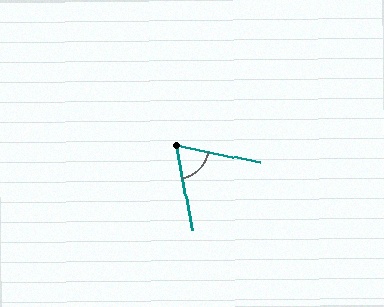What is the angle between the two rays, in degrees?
Approximately 68 degrees.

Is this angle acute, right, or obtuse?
It is acute.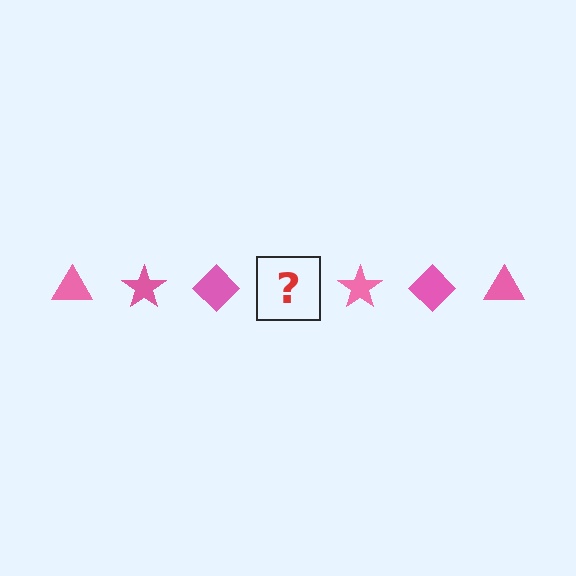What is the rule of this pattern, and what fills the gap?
The rule is that the pattern cycles through triangle, star, diamond shapes in pink. The gap should be filled with a pink triangle.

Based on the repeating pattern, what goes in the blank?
The blank should be a pink triangle.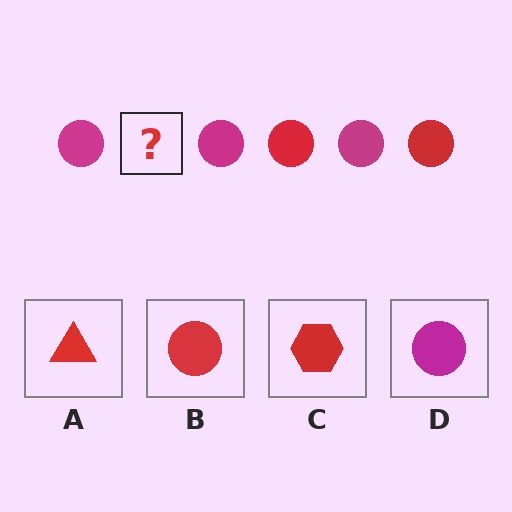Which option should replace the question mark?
Option B.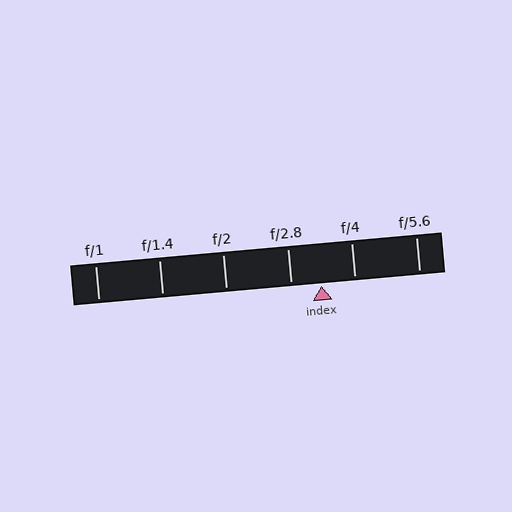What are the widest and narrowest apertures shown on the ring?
The widest aperture shown is f/1 and the narrowest is f/5.6.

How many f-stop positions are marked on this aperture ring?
There are 6 f-stop positions marked.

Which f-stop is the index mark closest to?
The index mark is closest to f/2.8.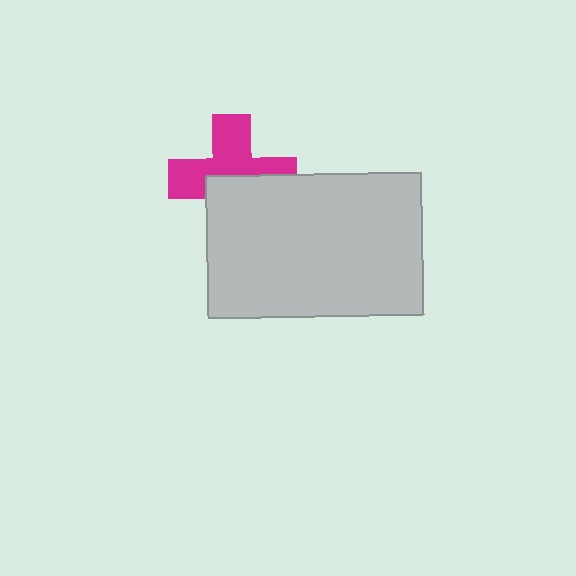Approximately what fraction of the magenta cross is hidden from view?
Roughly 45% of the magenta cross is hidden behind the light gray rectangle.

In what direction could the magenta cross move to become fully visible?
The magenta cross could move up. That would shift it out from behind the light gray rectangle entirely.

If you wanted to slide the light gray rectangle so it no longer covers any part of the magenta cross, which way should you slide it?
Slide it down — that is the most direct way to separate the two shapes.